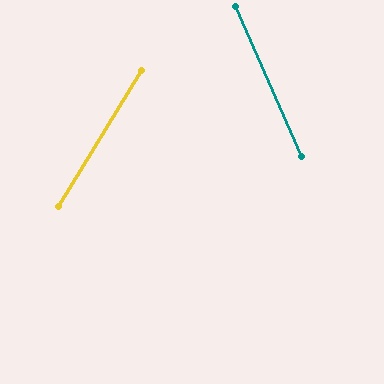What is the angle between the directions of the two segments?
Approximately 55 degrees.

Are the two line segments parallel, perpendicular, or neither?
Neither parallel nor perpendicular — they differ by about 55°.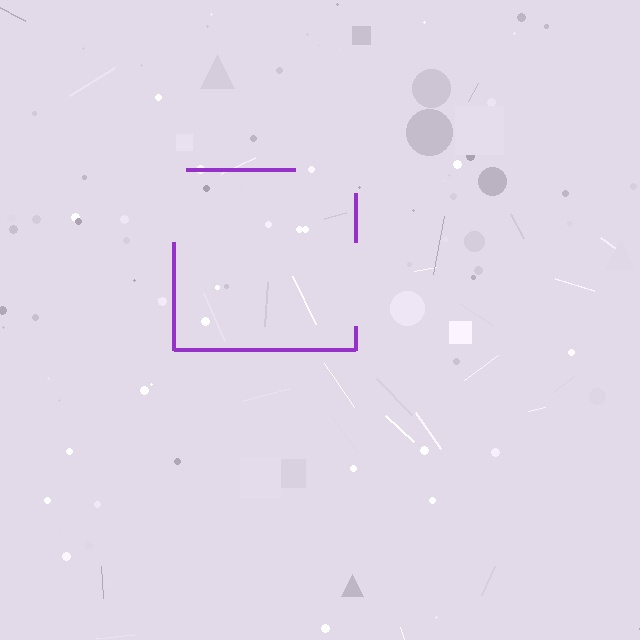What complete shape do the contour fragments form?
The contour fragments form a square.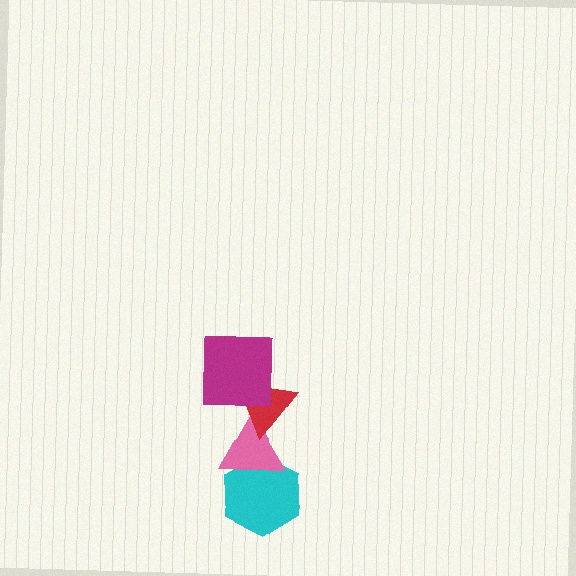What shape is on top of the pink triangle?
The red triangle is on top of the pink triangle.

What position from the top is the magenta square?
The magenta square is 1st from the top.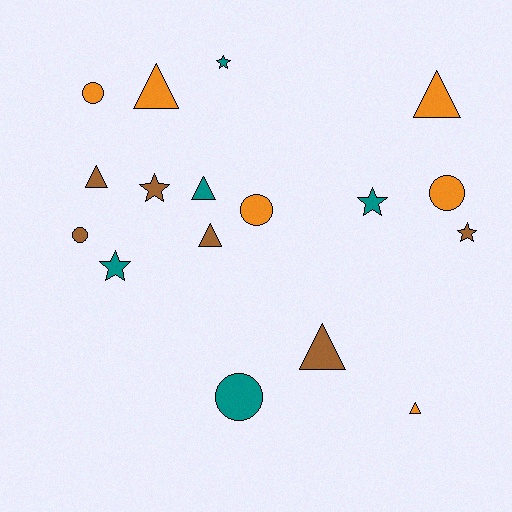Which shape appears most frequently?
Triangle, with 7 objects.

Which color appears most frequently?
Brown, with 6 objects.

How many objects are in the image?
There are 17 objects.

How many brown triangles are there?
There are 3 brown triangles.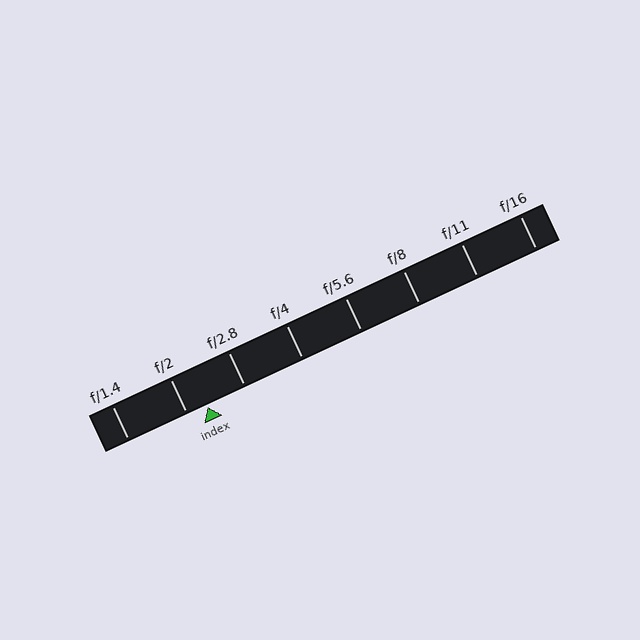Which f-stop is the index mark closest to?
The index mark is closest to f/2.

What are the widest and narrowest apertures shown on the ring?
The widest aperture shown is f/1.4 and the narrowest is f/16.